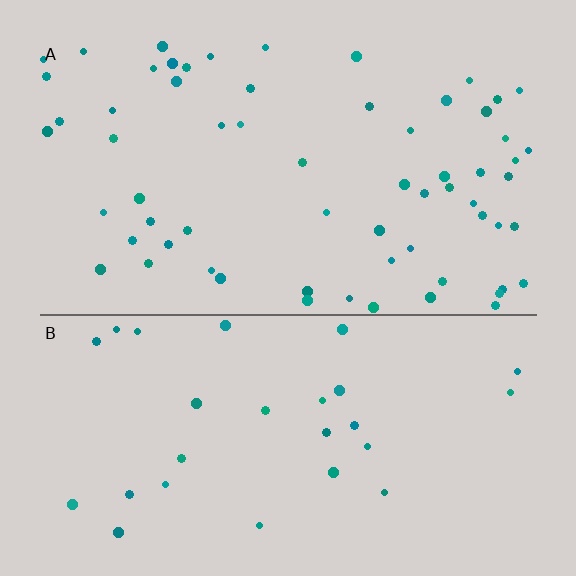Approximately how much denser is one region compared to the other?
Approximately 2.3× — region A over region B.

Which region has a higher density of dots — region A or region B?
A (the top).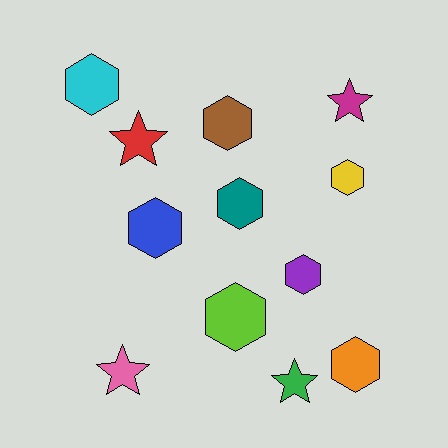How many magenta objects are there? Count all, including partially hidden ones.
There is 1 magenta object.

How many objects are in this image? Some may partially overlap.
There are 12 objects.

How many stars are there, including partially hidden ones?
There are 4 stars.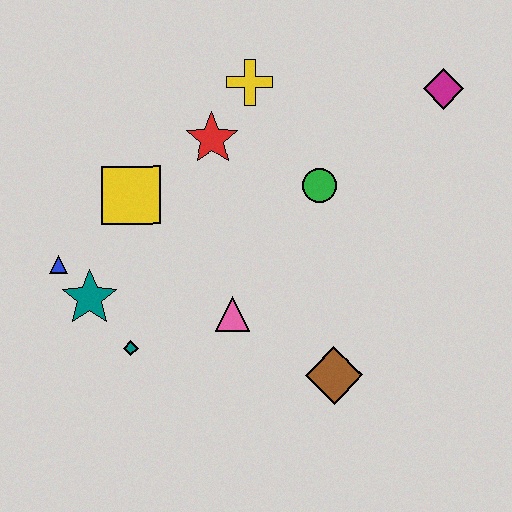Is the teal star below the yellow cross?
Yes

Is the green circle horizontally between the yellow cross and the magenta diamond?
Yes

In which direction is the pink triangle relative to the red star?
The pink triangle is below the red star.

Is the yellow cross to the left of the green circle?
Yes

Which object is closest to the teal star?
The blue triangle is closest to the teal star.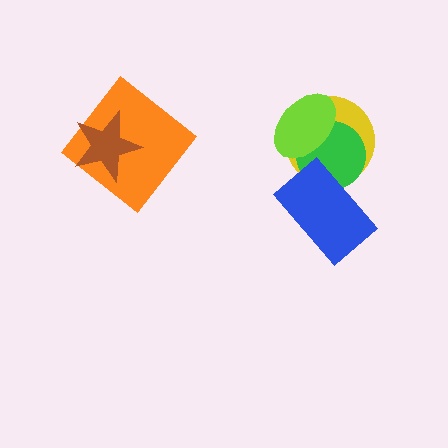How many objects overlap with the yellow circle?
3 objects overlap with the yellow circle.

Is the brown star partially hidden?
No, no other shape covers it.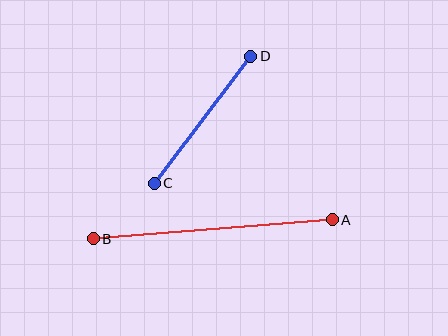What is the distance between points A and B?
The distance is approximately 240 pixels.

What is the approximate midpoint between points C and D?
The midpoint is at approximately (203, 120) pixels.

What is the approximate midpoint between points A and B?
The midpoint is at approximately (213, 229) pixels.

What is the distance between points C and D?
The distance is approximately 159 pixels.